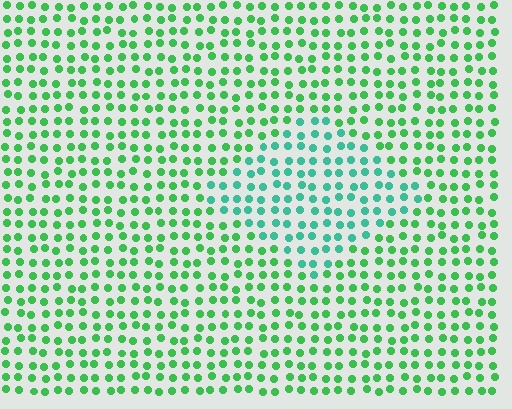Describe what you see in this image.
The image is filled with small green elements in a uniform arrangement. A diamond-shaped region is visible where the elements are tinted to a slightly different hue, forming a subtle color boundary.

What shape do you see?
I see a diamond.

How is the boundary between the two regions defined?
The boundary is defined purely by a slight shift in hue (about 33 degrees). Spacing, size, and orientation are identical on both sides.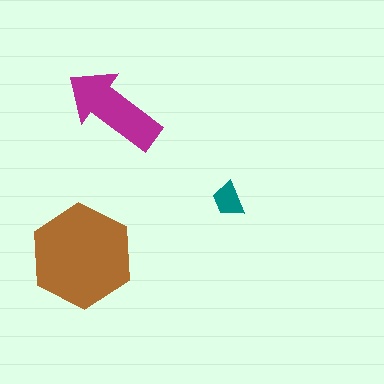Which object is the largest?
The brown hexagon.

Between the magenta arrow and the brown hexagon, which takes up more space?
The brown hexagon.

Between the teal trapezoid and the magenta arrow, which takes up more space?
The magenta arrow.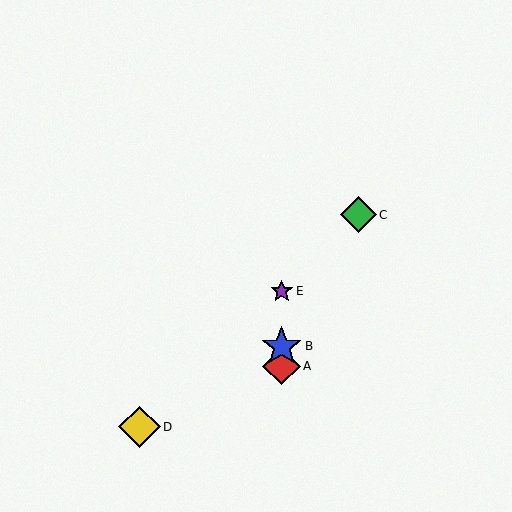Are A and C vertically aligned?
No, A is at x≈282 and C is at x≈358.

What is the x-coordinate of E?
Object E is at x≈282.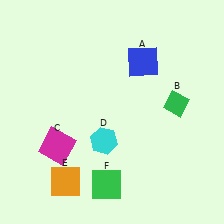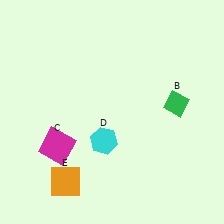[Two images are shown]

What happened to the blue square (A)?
The blue square (A) was removed in Image 2. It was in the top-right area of Image 1.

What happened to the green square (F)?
The green square (F) was removed in Image 2. It was in the bottom-left area of Image 1.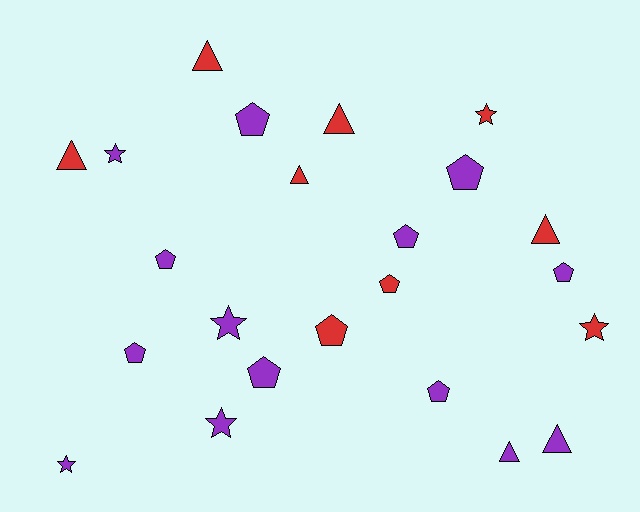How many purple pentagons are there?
There are 8 purple pentagons.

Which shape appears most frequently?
Pentagon, with 10 objects.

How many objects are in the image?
There are 23 objects.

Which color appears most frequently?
Purple, with 14 objects.